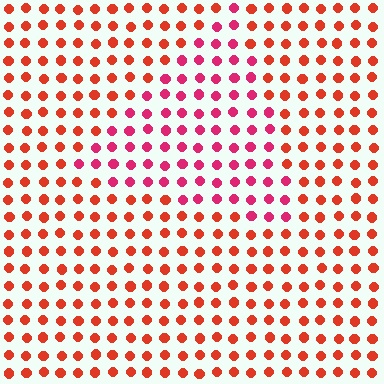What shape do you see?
I see a triangle.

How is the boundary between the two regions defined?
The boundary is defined purely by a slight shift in hue (about 31 degrees). Spacing, size, and orientation are identical on both sides.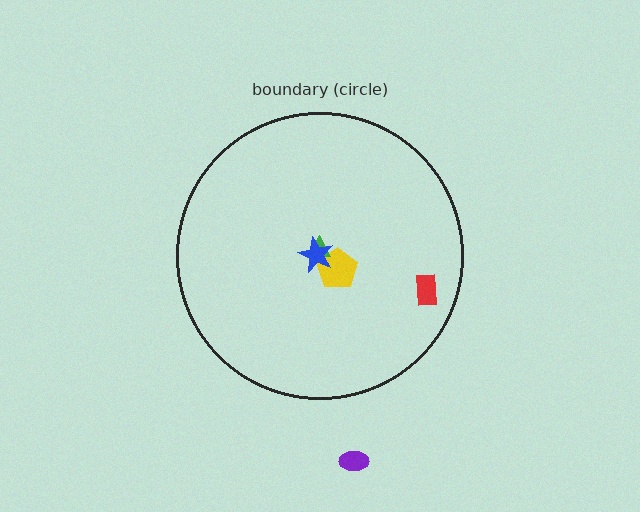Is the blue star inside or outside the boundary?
Inside.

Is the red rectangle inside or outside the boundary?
Inside.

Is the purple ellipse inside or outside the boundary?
Outside.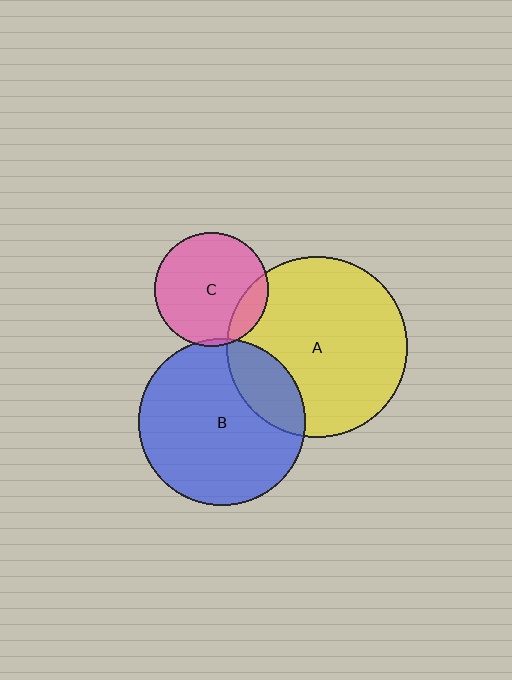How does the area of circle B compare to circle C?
Approximately 2.1 times.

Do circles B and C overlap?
Yes.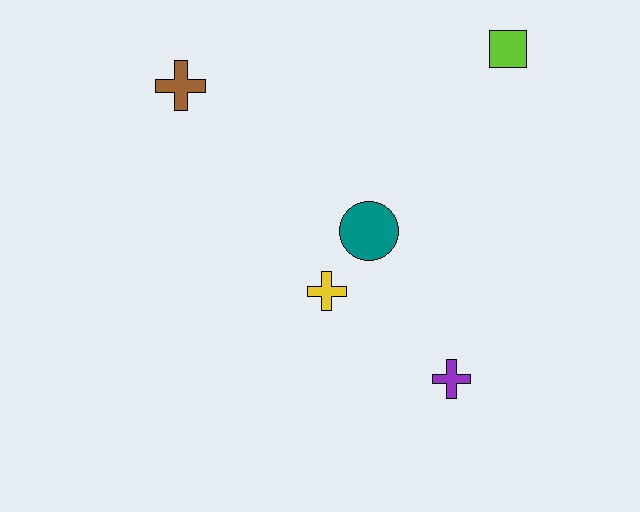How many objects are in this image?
There are 5 objects.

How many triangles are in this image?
There are no triangles.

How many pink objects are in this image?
There are no pink objects.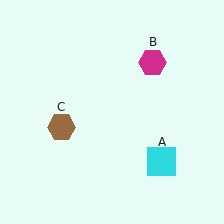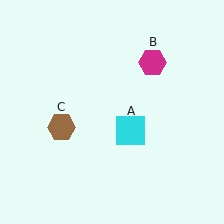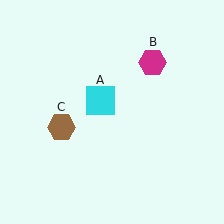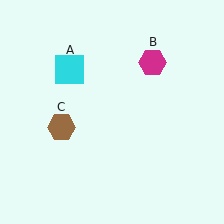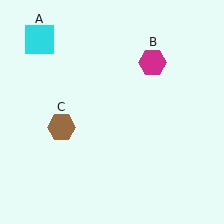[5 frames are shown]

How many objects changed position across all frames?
1 object changed position: cyan square (object A).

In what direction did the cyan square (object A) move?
The cyan square (object A) moved up and to the left.